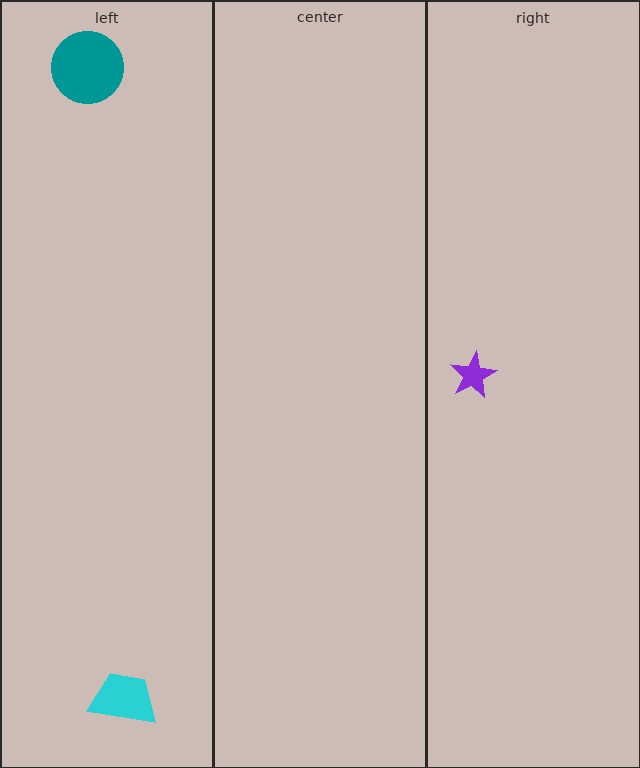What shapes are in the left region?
The cyan trapezoid, the teal circle.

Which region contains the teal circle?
The left region.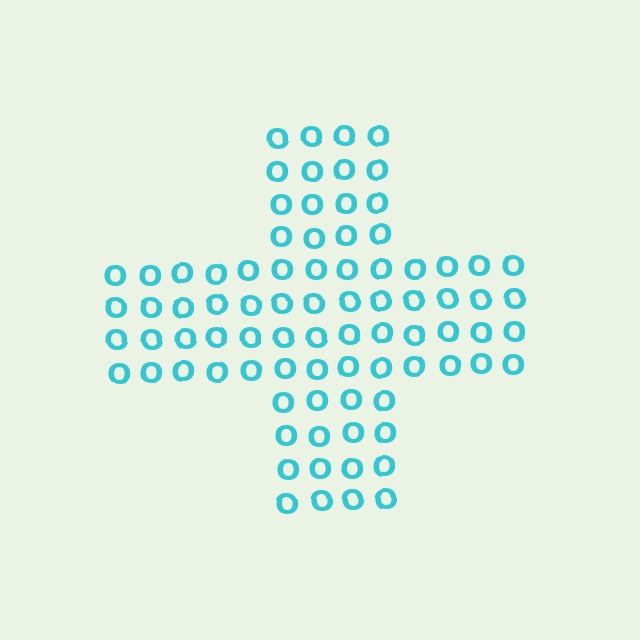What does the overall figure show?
The overall figure shows a cross.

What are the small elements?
The small elements are letter O's.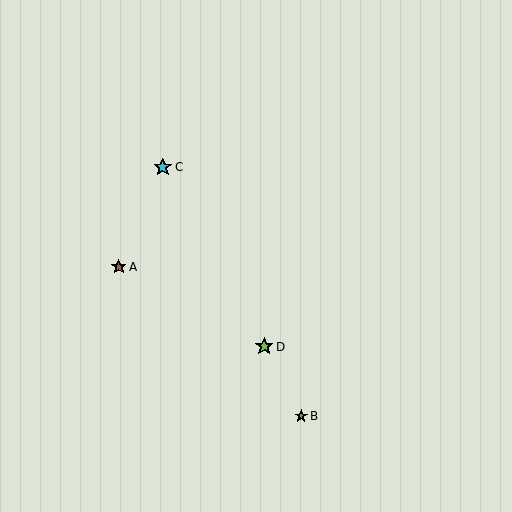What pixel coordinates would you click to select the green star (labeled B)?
Click at (301, 416) to select the green star B.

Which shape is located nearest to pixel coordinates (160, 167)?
The cyan star (labeled C) at (163, 167) is nearest to that location.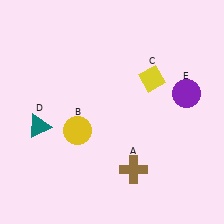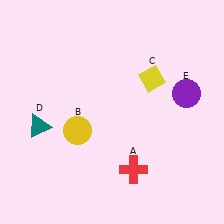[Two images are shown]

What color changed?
The cross (A) changed from brown in Image 1 to red in Image 2.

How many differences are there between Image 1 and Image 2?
There is 1 difference between the two images.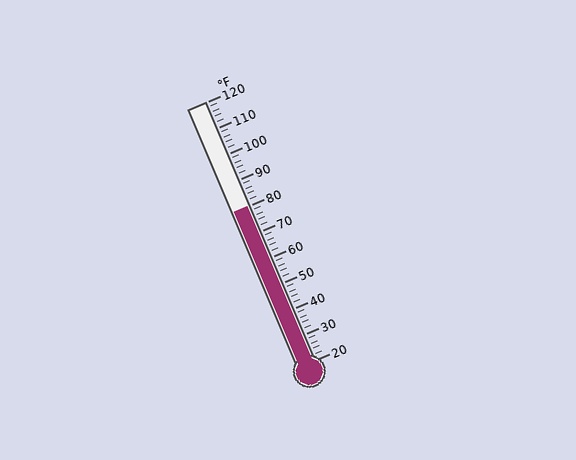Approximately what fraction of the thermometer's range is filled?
The thermometer is filled to approximately 60% of its range.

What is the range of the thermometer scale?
The thermometer scale ranges from 20°F to 120°F.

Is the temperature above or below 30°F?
The temperature is above 30°F.